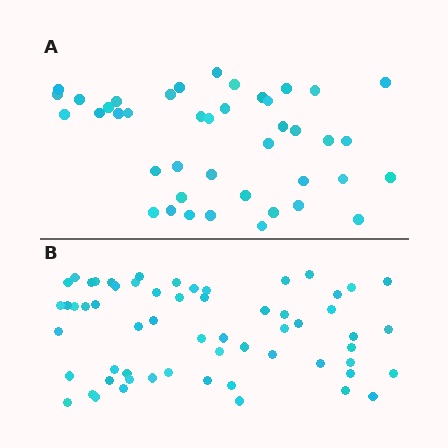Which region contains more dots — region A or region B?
Region B (the bottom region) has more dots.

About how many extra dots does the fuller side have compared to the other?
Region B has approximately 20 more dots than region A.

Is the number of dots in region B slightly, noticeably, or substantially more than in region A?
Region B has noticeably more, but not dramatically so. The ratio is roughly 1.4 to 1.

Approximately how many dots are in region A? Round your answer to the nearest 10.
About 40 dots. (The exact count is 42, which rounds to 40.)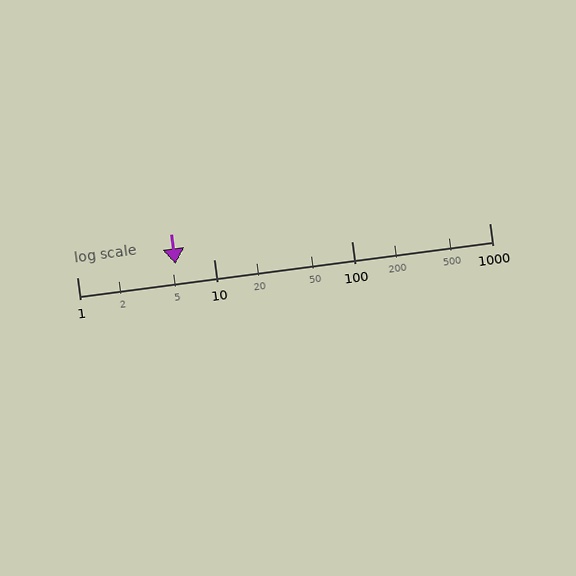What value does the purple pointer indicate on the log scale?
The pointer indicates approximately 5.2.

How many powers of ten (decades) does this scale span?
The scale spans 3 decades, from 1 to 1000.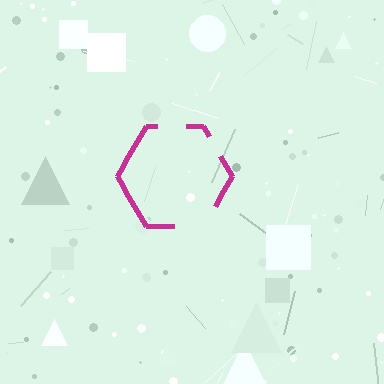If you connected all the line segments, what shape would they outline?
They would outline a hexagon.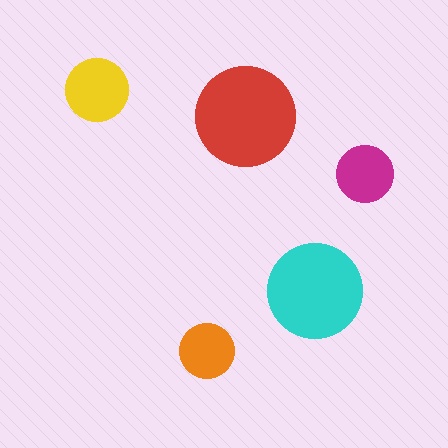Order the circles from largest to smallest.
the red one, the cyan one, the yellow one, the magenta one, the orange one.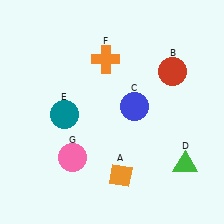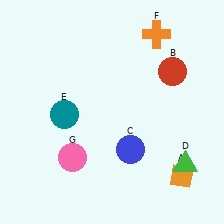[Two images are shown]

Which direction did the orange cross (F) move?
The orange cross (F) moved right.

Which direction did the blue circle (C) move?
The blue circle (C) moved down.